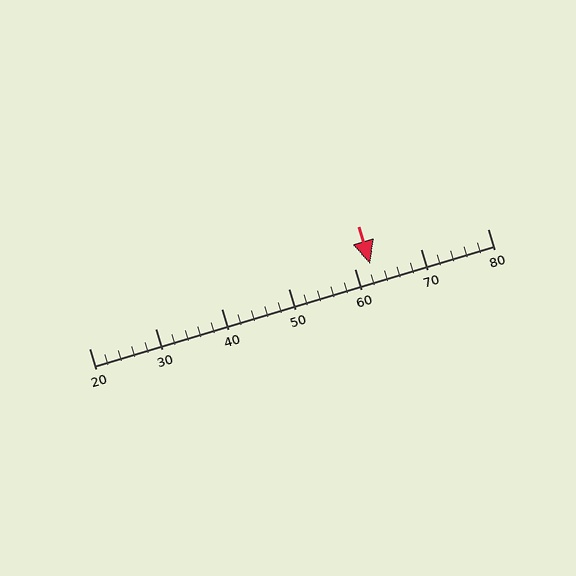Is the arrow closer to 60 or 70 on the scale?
The arrow is closer to 60.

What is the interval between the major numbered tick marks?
The major tick marks are spaced 10 units apart.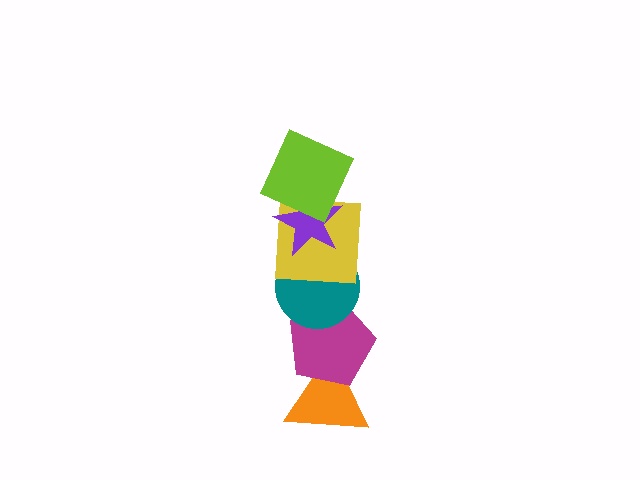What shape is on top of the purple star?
The lime square is on top of the purple star.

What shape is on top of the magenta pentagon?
The teal circle is on top of the magenta pentagon.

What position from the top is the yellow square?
The yellow square is 3rd from the top.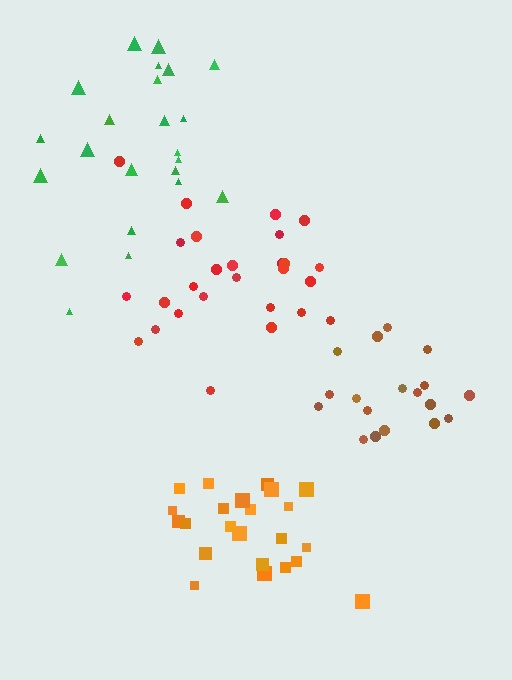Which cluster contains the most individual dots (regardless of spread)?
Red (27).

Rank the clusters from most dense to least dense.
brown, red, orange, green.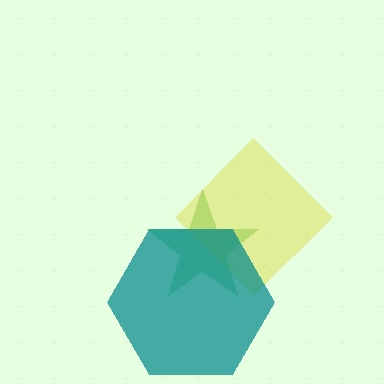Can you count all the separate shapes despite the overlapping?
Yes, there are 3 separate shapes.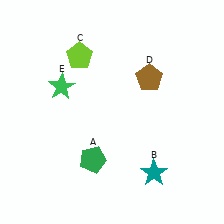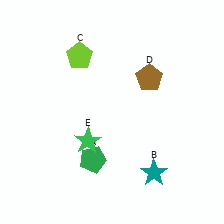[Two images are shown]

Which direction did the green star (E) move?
The green star (E) moved down.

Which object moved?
The green star (E) moved down.